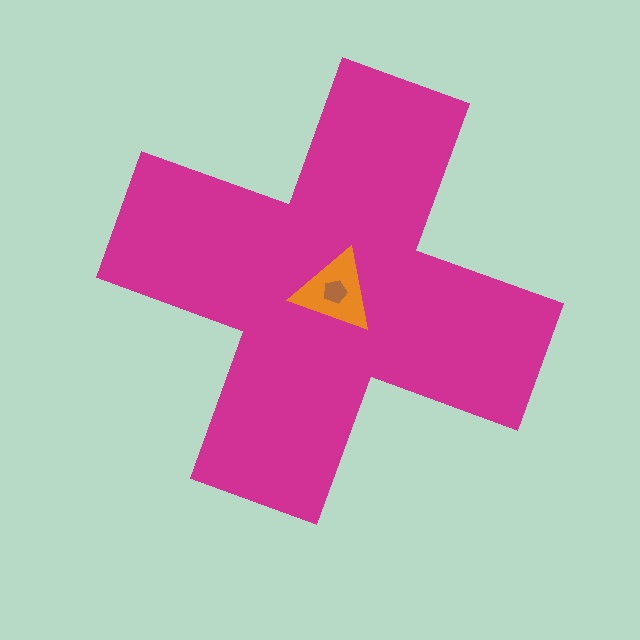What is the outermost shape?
The magenta cross.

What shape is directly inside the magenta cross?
The orange triangle.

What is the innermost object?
The brown pentagon.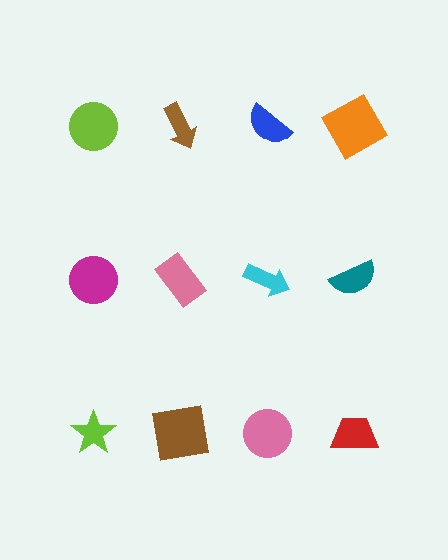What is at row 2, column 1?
A magenta circle.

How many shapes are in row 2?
4 shapes.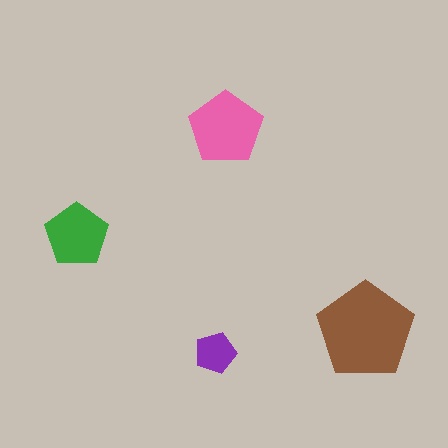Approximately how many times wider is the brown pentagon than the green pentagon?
About 1.5 times wider.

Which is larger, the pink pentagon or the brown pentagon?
The brown one.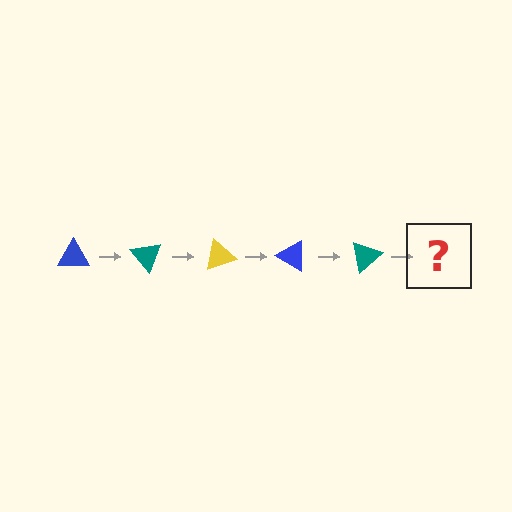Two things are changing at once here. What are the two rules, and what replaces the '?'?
The two rules are that it rotates 50 degrees each step and the color cycles through blue, teal, and yellow. The '?' should be a yellow triangle, rotated 250 degrees from the start.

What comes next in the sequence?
The next element should be a yellow triangle, rotated 250 degrees from the start.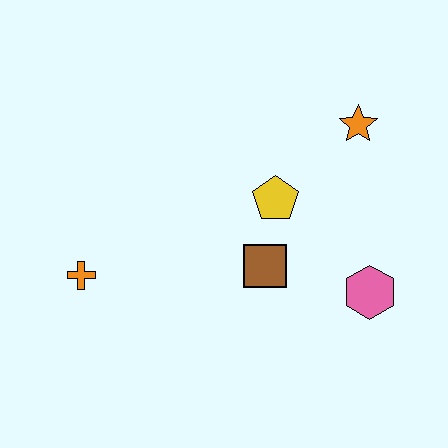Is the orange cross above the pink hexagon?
Yes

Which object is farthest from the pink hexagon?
The orange cross is farthest from the pink hexagon.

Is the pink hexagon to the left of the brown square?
No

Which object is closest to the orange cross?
The brown square is closest to the orange cross.